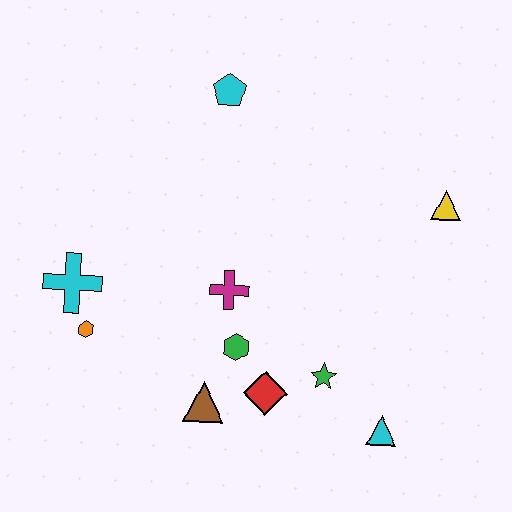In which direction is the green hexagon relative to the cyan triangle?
The green hexagon is to the left of the cyan triangle.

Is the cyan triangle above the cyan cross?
No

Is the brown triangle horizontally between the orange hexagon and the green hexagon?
Yes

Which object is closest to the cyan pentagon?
The magenta cross is closest to the cyan pentagon.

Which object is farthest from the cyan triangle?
The cyan pentagon is farthest from the cyan triangle.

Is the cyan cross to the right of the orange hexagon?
No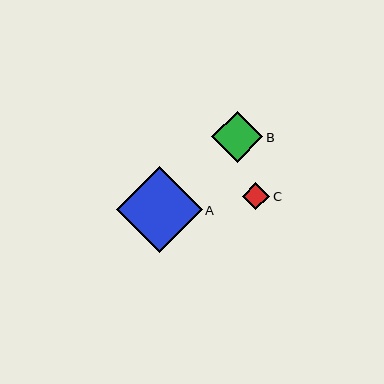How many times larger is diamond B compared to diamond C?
Diamond B is approximately 1.9 times the size of diamond C.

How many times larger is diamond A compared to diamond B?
Diamond A is approximately 1.7 times the size of diamond B.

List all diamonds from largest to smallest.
From largest to smallest: A, B, C.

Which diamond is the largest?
Diamond A is the largest with a size of approximately 86 pixels.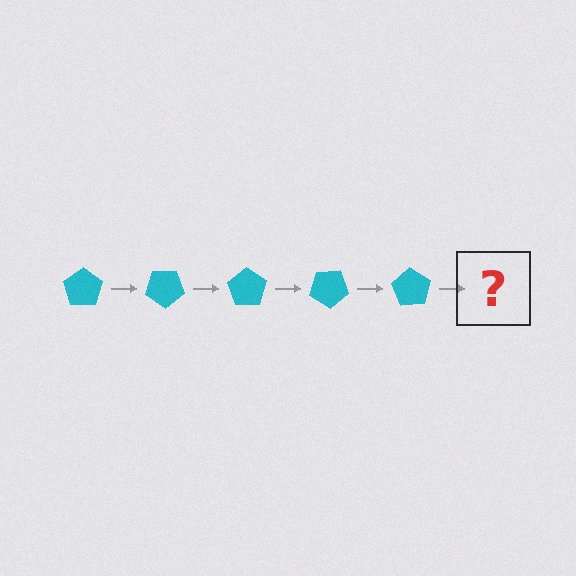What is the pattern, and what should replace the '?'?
The pattern is that the pentagon rotates 35 degrees each step. The '?' should be a cyan pentagon rotated 175 degrees.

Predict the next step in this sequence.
The next step is a cyan pentagon rotated 175 degrees.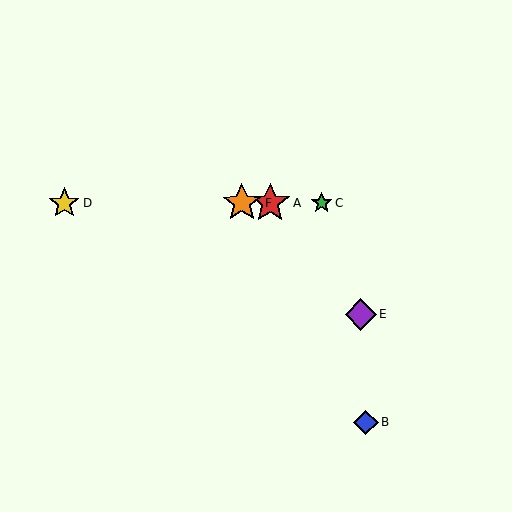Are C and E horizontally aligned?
No, C is at y≈203 and E is at y≈314.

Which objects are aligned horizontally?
Objects A, C, D, F are aligned horizontally.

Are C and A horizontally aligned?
Yes, both are at y≈203.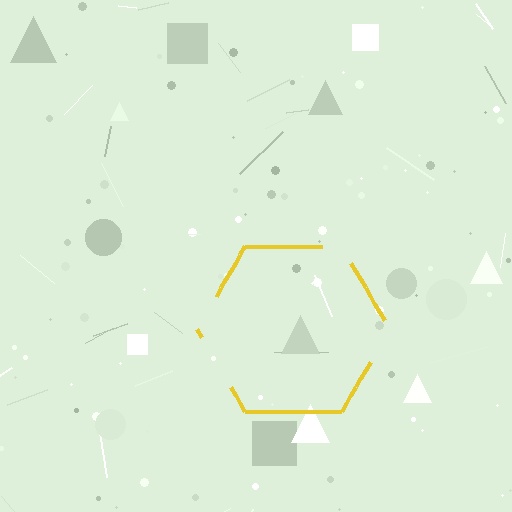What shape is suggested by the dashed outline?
The dashed outline suggests a hexagon.